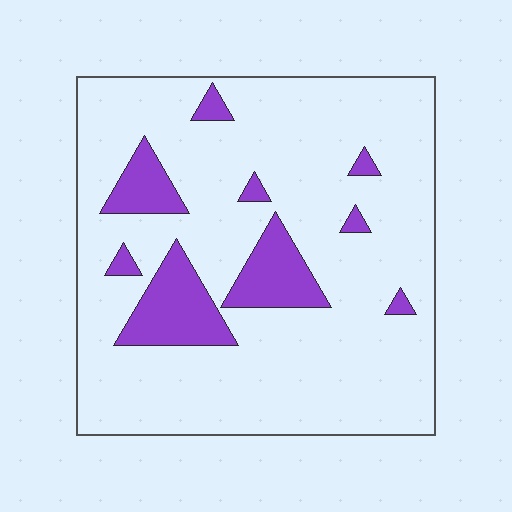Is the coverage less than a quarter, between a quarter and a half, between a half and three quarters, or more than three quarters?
Less than a quarter.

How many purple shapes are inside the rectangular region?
9.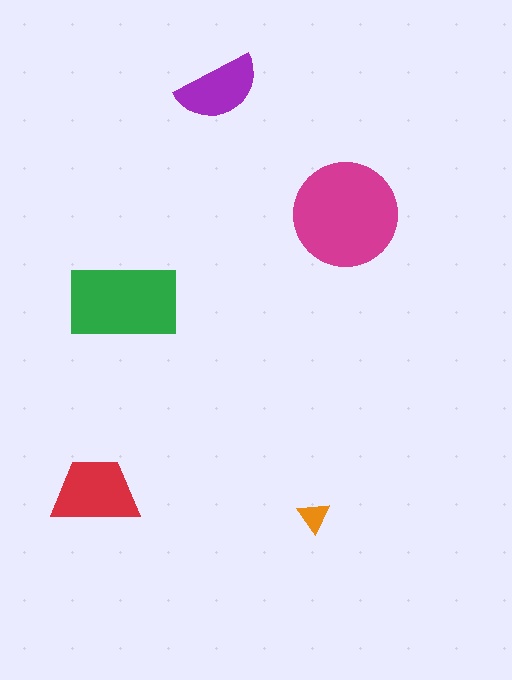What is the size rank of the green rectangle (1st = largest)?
2nd.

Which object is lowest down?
The orange triangle is bottommost.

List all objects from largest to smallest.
The magenta circle, the green rectangle, the red trapezoid, the purple semicircle, the orange triangle.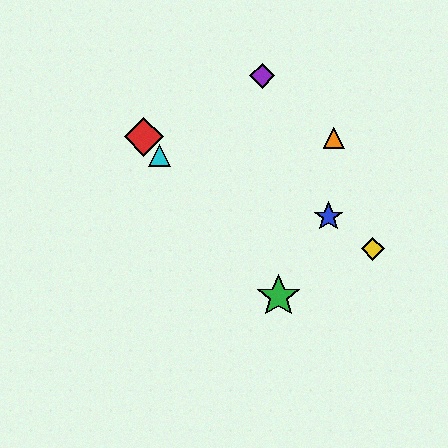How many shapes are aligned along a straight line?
3 shapes (the red diamond, the green star, the cyan triangle) are aligned along a straight line.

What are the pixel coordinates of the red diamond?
The red diamond is at (144, 137).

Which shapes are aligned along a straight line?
The red diamond, the green star, the cyan triangle are aligned along a straight line.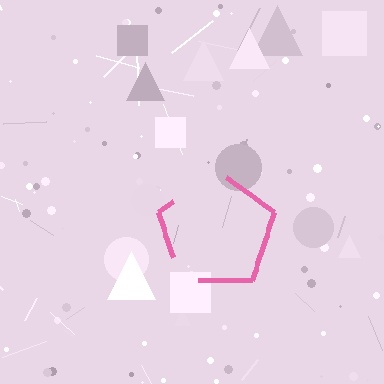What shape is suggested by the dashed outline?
The dashed outline suggests a pentagon.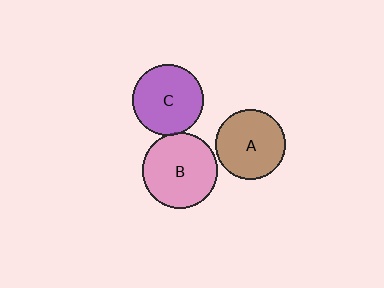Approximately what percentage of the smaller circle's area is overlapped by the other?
Approximately 5%.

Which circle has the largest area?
Circle B (pink).